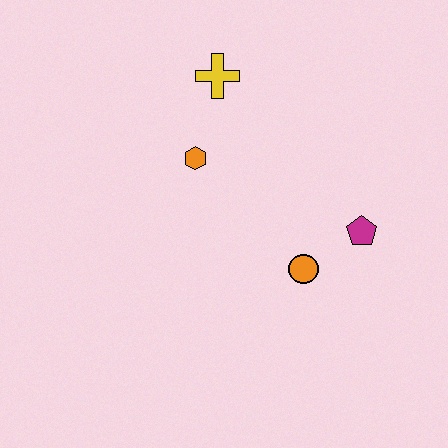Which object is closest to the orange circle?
The magenta pentagon is closest to the orange circle.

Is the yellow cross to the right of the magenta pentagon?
No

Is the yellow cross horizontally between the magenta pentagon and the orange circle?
No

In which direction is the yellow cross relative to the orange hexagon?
The yellow cross is above the orange hexagon.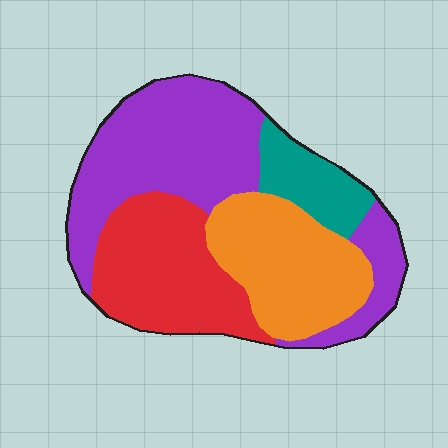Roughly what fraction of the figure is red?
Red takes up between a quarter and a half of the figure.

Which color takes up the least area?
Teal, at roughly 10%.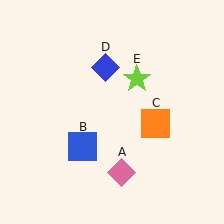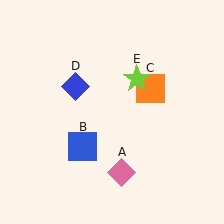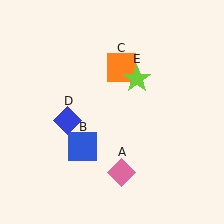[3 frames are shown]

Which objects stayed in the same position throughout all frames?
Pink diamond (object A) and blue square (object B) and lime star (object E) remained stationary.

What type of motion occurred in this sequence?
The orange square (object C), blue diamond (object D) rotated counterclockwise around the center of the scene.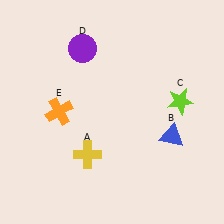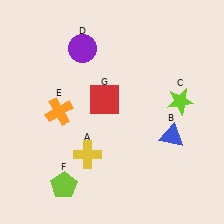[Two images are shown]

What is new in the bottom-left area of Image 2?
A lime pentagon (F) was added in the bottom-left area of Image 2.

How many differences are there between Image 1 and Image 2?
There are 2 differences between the two images.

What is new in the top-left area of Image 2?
A red square (G) was added in the top-left area of Image 2.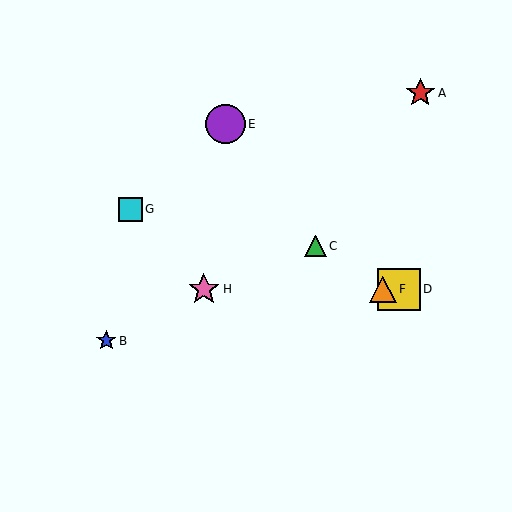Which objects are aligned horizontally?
Objects D, F, H are aligned horizontally.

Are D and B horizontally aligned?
No, D is at y≈289 and B is at y≈341.